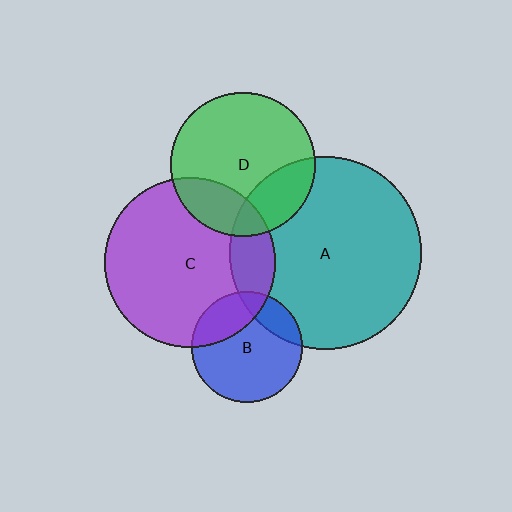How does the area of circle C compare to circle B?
Approximately 2.4 times.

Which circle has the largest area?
Circle A (teal).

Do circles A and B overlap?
Yes.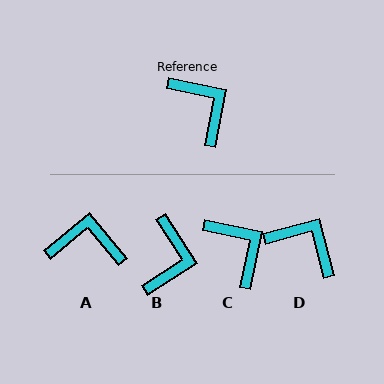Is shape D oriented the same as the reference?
No, it is off by about 27 degrees.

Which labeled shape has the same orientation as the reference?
C.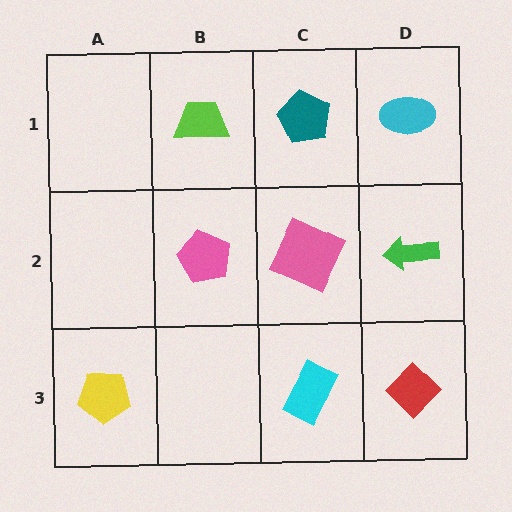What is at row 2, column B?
A pink pentagon.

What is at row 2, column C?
A pink square.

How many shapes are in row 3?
3 shapes.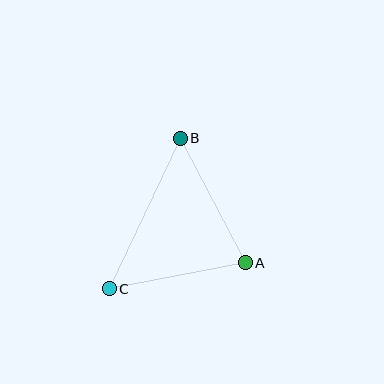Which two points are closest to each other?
Points A and C are closest to each other.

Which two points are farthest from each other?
Points B and C are farthest from each other.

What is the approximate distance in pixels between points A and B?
The distance between A and B is approximately 141 pixels.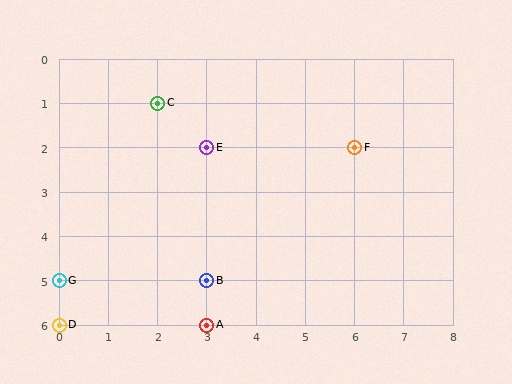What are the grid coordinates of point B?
Point B is at grid coordinates (3, 5).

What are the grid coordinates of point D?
Point D is at grid coordinates (0, 6).